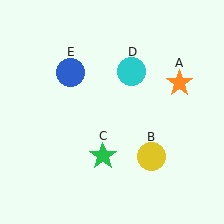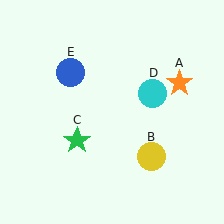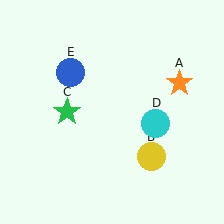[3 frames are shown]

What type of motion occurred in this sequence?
The green star (object C), cyan circle (object D) rotated clockwise around the center of the scene.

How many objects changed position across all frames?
2 objects changed position: green star (object C), cyan circle (object D).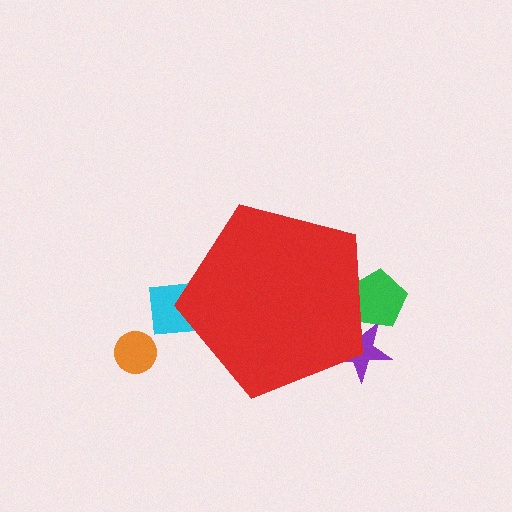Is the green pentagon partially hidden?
Yes, the green pentagon is partially hidden behind the red pentagon.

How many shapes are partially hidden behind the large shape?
3 shapes are partially hidden.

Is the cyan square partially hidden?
Yes, the cyan square is partially hidden behind the red pentagon.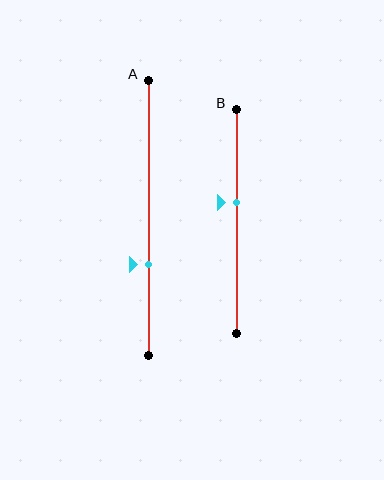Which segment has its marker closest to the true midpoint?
Segment B has its marker closest to the true midpoint.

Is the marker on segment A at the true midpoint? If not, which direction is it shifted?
No, the marker on segment A is shifted downward by about 17% of the segment length.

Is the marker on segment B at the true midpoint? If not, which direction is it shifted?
No, the marker on segment B is shifted upward by about 8% of the segment length.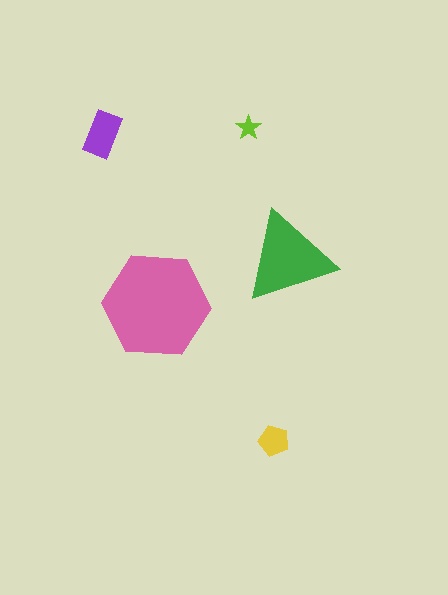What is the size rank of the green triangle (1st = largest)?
2nd.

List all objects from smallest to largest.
The lime star, the yellow pentagon, the purple rectangle, the green triangle, the pink hexagon.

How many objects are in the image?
There are 5 objects in the image.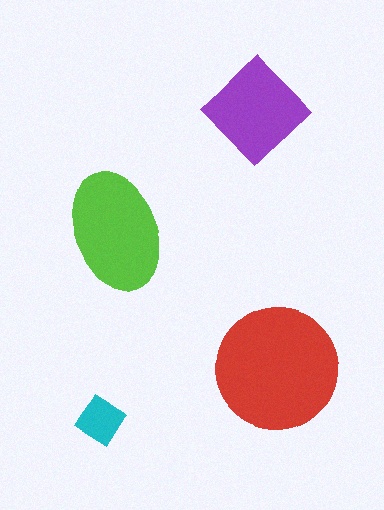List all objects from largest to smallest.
The red circle, the lime ellipse, the purple diamond, the cyan diamond.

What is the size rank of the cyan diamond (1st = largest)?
4th.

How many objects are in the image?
There are 4 objects in the image.